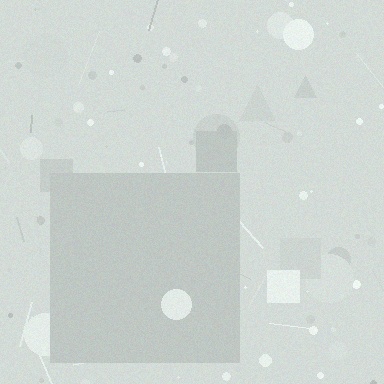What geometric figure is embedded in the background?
A square is embedded in the background.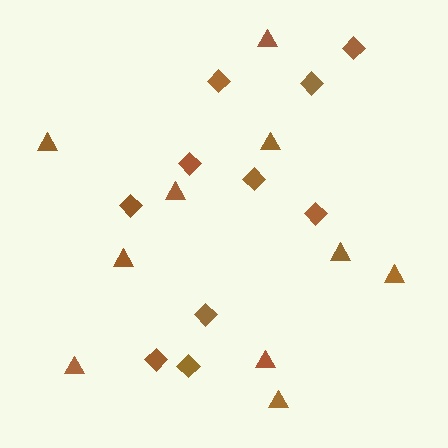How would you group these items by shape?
There are 2 groups: one group of diamonds (10) and one group of triangles (10).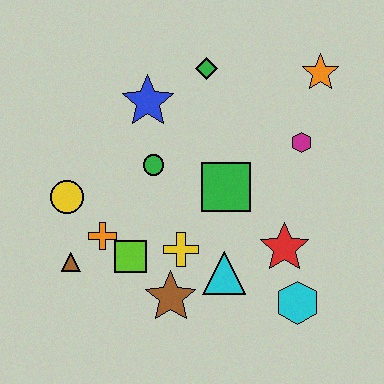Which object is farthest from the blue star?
The cyan hexagon is farthest from the blue star.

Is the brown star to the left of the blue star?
No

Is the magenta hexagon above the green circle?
Yes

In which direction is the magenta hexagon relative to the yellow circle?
The magenta hexagon is to the right of the yellow circle.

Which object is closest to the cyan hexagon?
The red star is closest to the cyan hexagon.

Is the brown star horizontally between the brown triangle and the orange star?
Yes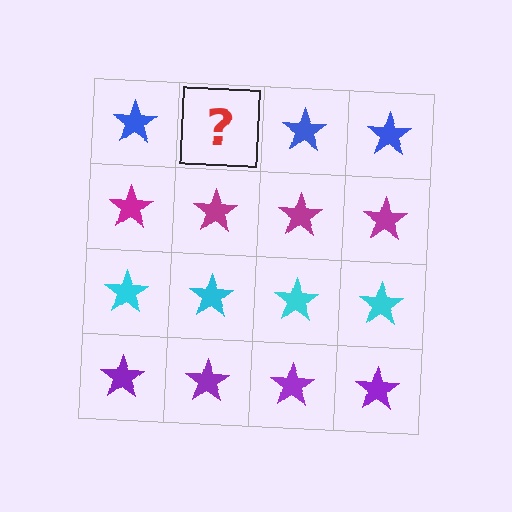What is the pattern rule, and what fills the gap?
The rule is that each row has a consistent color. The gap should be filled with a blue star.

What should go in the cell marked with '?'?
The missing cell should contain a blue star.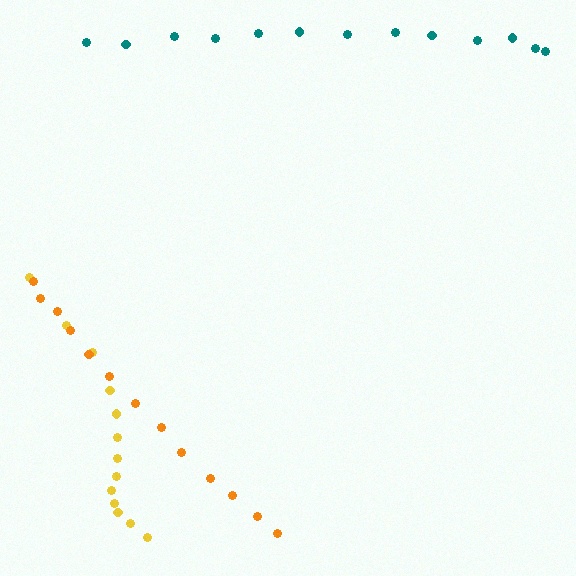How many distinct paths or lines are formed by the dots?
There are 3 distinct paths.